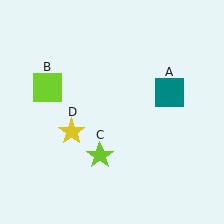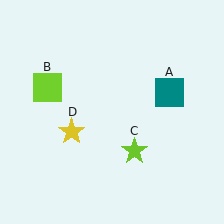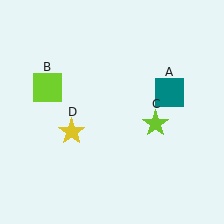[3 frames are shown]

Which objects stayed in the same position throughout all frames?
Teal square (object A) and lime square (object B) and yellow star (object D) remained stationary.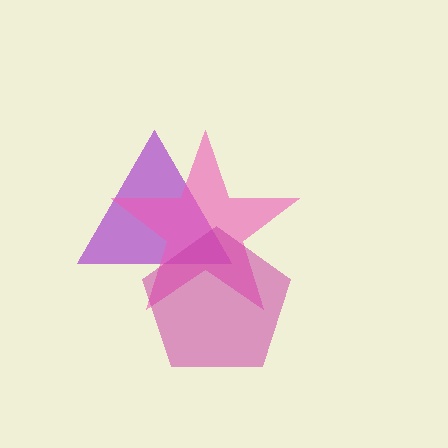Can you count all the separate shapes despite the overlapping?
Yes, there are 3 separate shapes.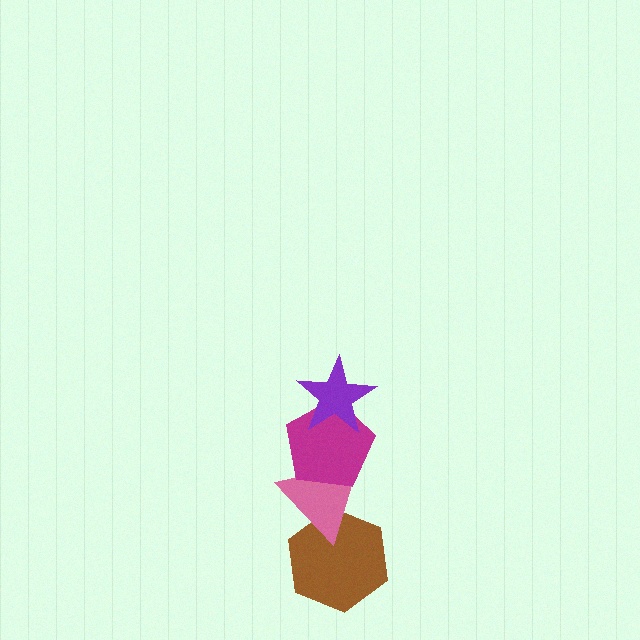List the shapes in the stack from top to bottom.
From top to bottom: the purple star, the magenta pentagon, the pink triangle, the brown hexagon.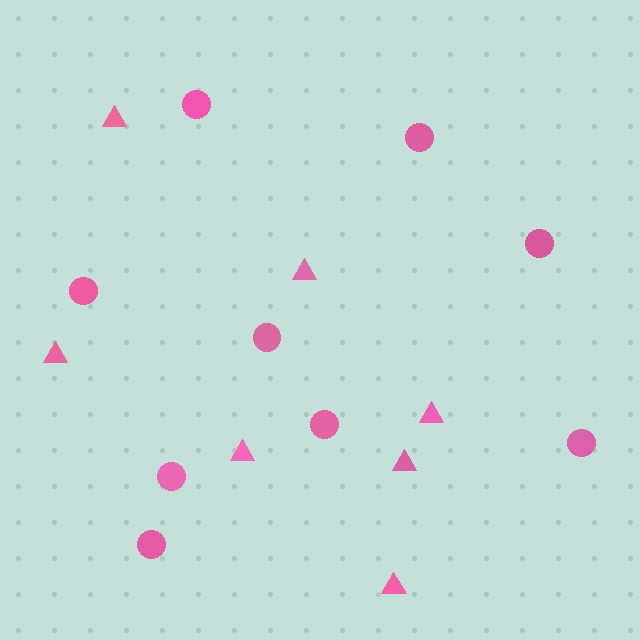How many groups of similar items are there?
There are 2 groups: one group of circles (9) and one group of triangles (7).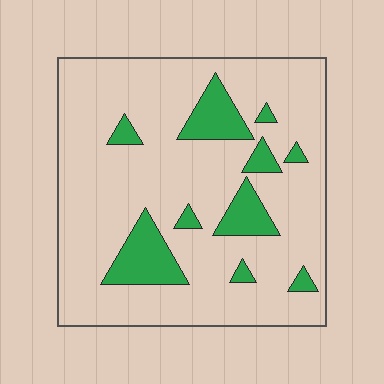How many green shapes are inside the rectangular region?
10.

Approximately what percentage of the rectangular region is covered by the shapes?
Approximately 15%.